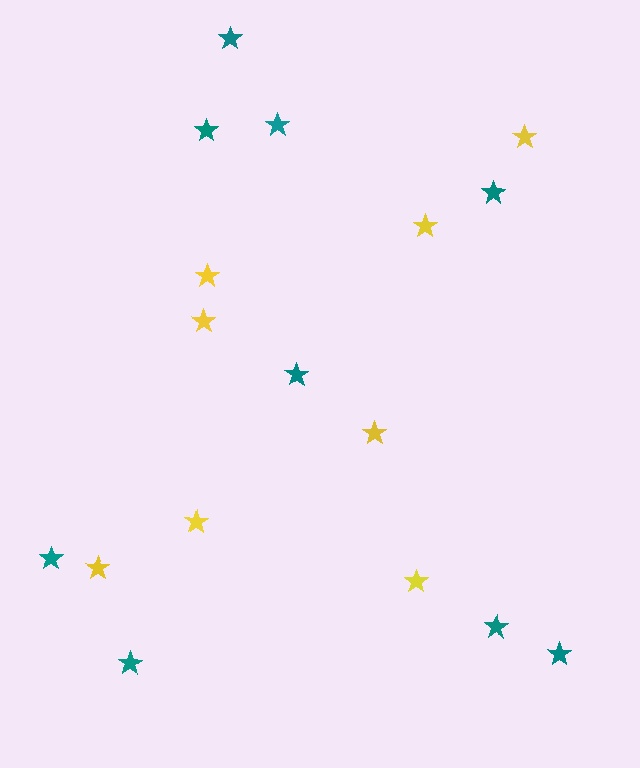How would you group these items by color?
There are 2 groups: one group of teal stars (9) and one group of yellow stars (8).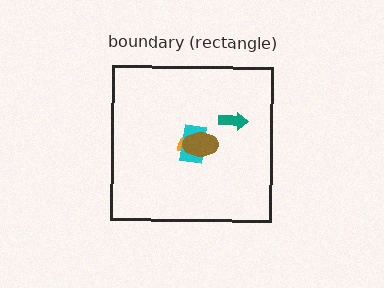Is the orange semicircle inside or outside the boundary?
Inside.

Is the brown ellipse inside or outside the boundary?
Inside.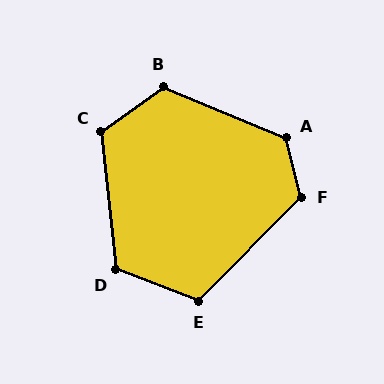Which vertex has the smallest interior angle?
E, at approximately 114 degrees.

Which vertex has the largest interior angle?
A, at approximately 126 degrees.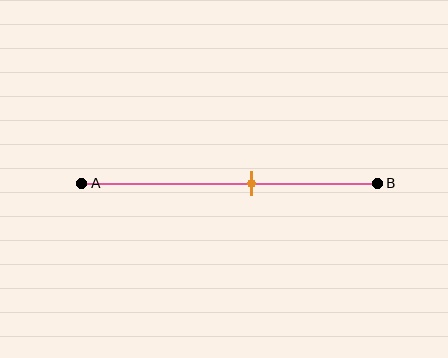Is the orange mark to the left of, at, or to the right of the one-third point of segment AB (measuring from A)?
The orange mark is to the right of the one-third point of segment AB.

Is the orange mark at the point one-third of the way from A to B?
No, the mark is at about 55% from A, not at the 33% one-third point.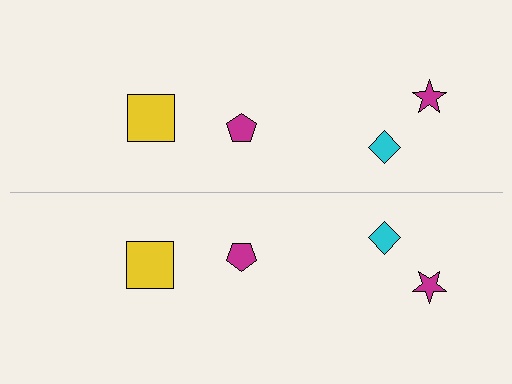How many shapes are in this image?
There are 8 shapes in this image.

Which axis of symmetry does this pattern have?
The pattern has a horizontal axis of symmetry running through the center of the image.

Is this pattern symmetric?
Yes, this pattern has bilateral (reflection) symmetry.